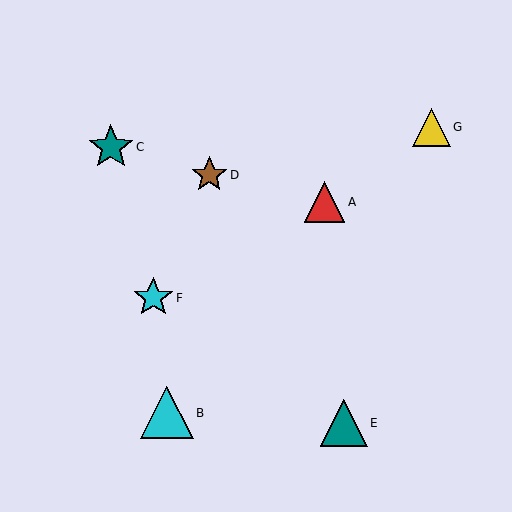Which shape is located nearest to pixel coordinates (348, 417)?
The teal triangle (labeled E) at (344, 423) is nearest to that location.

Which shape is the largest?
The cyan triangle (labeled B) is the largest.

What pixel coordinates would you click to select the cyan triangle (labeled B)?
Click at (167, 413) to select the cyan triangle B.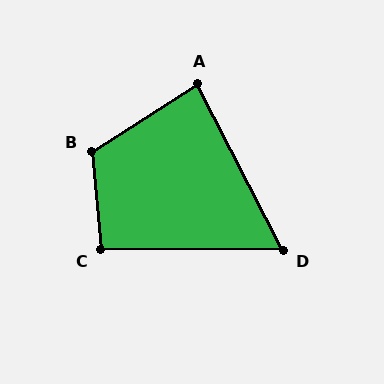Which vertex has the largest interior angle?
B, at approximately 117 degrees.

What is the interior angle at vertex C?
Approximately 95 degrees (obtuse).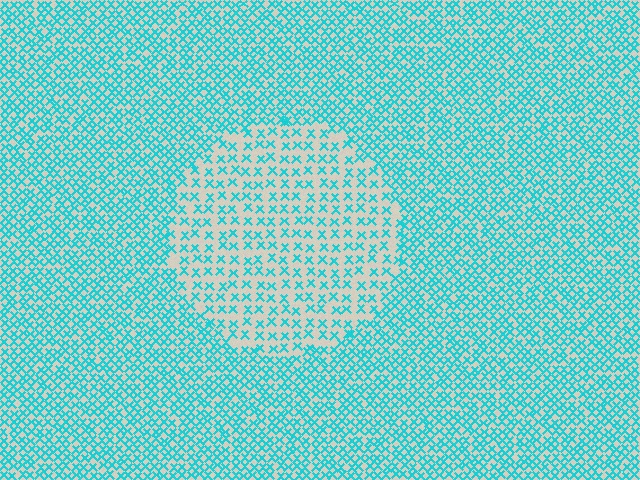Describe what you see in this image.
The image contains small cyan elements arranged at two different densities. A circle-shaped region is visible where the elements are less densely packed than the surrounding area.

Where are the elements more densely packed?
The elements are more densely packed outside the circle boundary.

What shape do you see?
I see a circle.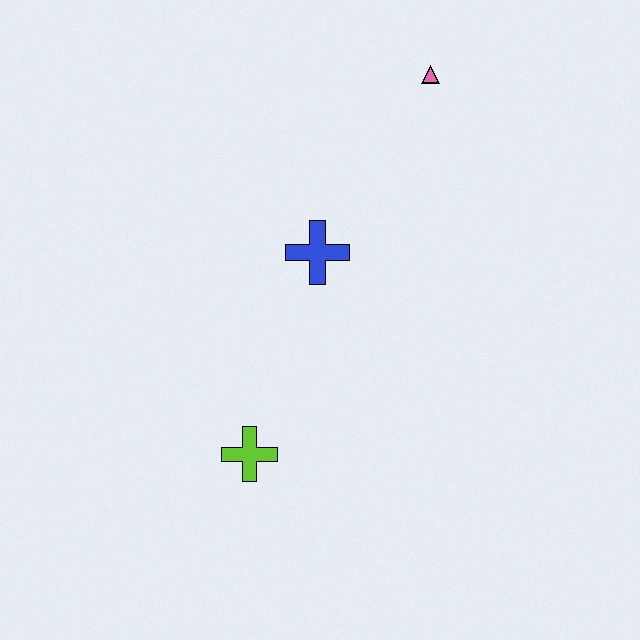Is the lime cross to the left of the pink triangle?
Yes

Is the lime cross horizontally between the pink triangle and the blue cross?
No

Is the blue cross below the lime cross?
No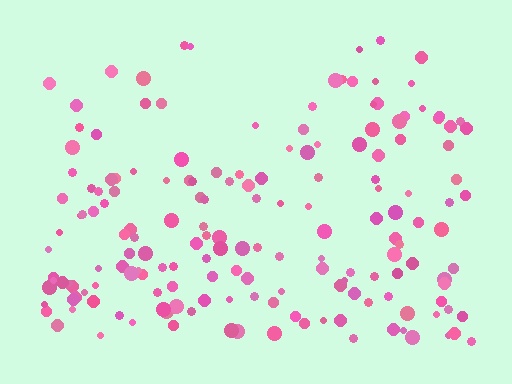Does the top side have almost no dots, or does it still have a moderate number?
Still a moderate number, just noticeably fewer than the bottom.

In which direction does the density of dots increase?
From top to bottom, with the bottom side densest.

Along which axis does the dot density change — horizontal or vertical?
Vertical.